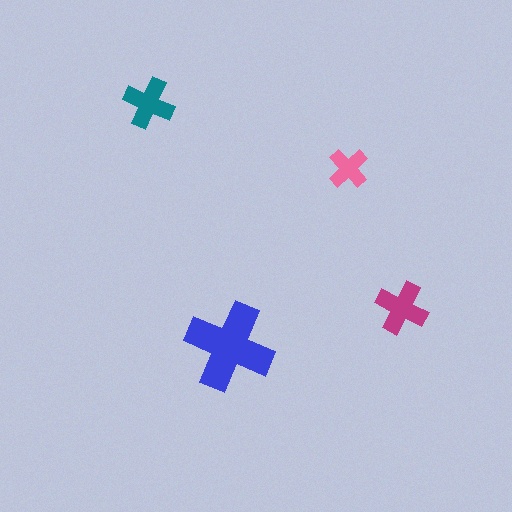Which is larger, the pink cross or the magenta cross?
The magenta one.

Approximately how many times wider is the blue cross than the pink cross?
About 2 times wider.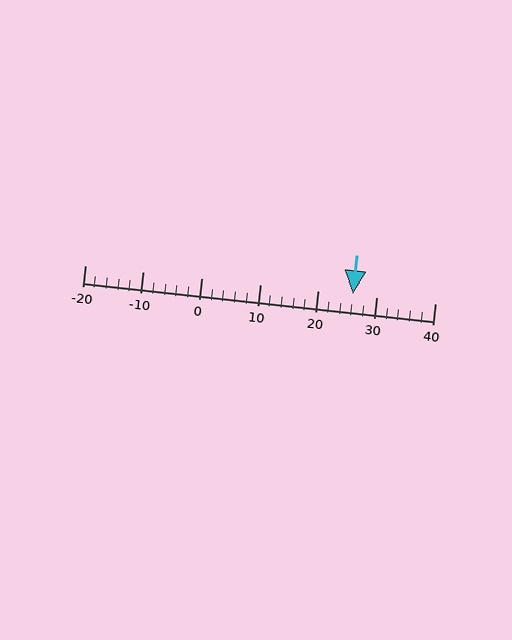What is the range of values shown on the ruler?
The ruler shows values from -20 to 40.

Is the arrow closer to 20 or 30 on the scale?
The arrow is closer to 30.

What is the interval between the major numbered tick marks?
The major tick marks are spaced 10 units apart.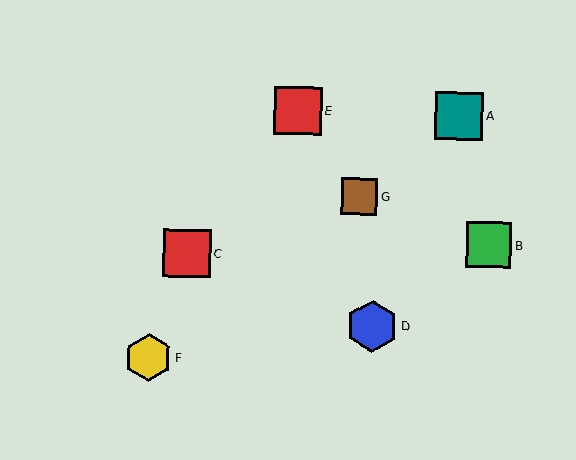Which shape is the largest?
The blue hexagon (labeled D) is the largest.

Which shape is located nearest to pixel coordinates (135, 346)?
The yellow hexagon (labeled F) at (148, 357) is nearest to that location.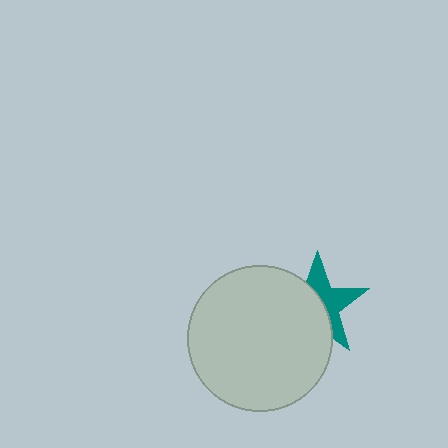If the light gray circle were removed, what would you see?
You would see the complete teal star.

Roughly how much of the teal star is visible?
About half of it is visible (roughly 45%).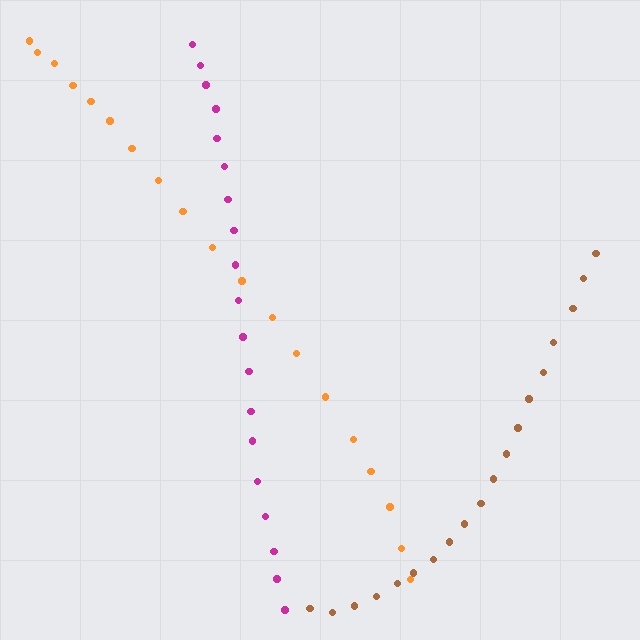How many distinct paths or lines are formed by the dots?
There are 3 distinct paths.